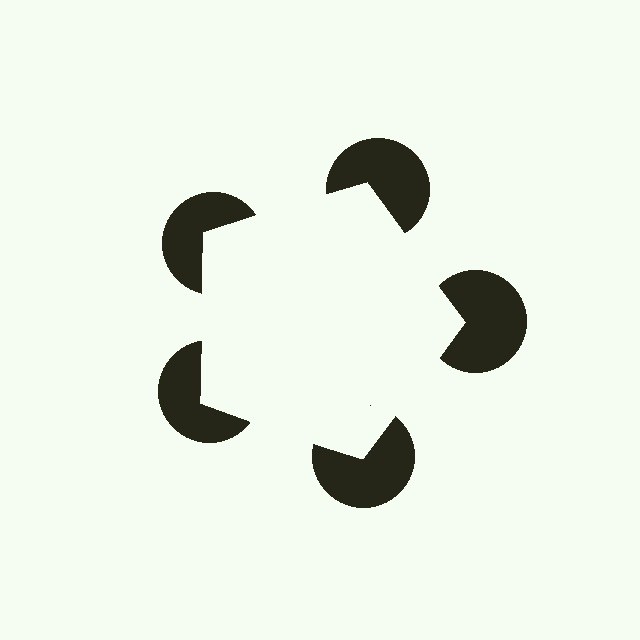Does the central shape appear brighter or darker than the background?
It typically appears slightly brighter than the background, even though no actual brightness change is drawn.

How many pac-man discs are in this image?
There are 5 — one at each vertex of the illusory pentagon.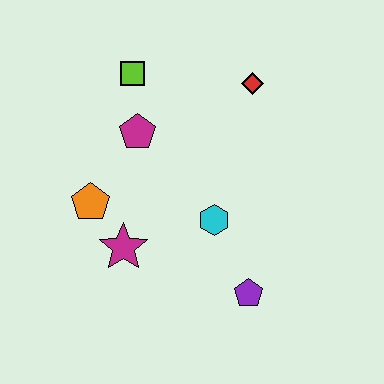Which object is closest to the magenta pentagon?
The lime square is closest to the magenta pentagon.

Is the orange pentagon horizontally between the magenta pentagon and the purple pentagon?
No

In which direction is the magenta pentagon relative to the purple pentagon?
The magenta pentagon is above the purple pentagon.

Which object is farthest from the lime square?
The purple pentagon is farthest from the lime square.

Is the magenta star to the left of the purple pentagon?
Yes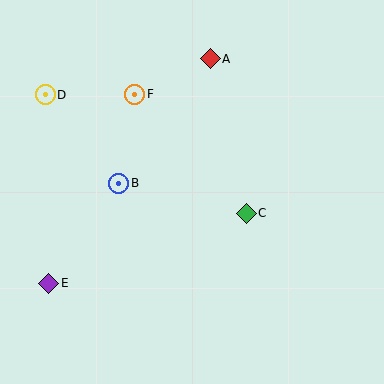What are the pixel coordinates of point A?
Point A is at (210, 59).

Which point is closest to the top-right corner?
Point A is closest to the top-right corner.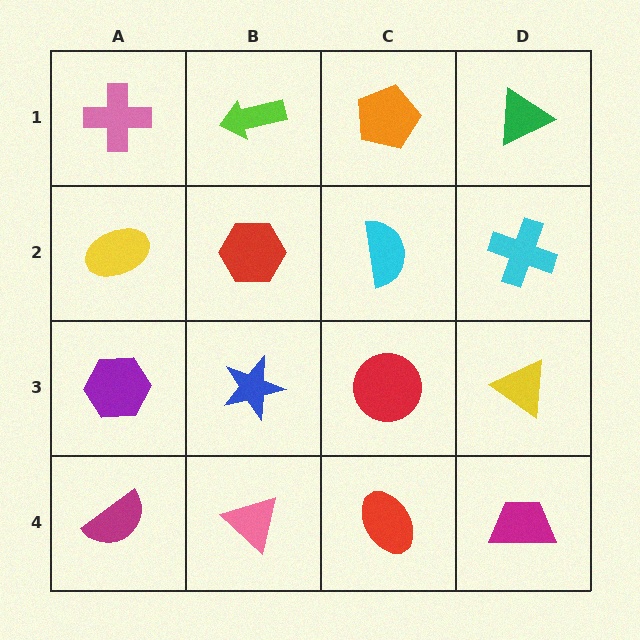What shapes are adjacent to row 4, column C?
A red circle (row 3, column C), a pink triangle (row 4, column B), a magenta trapezoid (row 4, column D).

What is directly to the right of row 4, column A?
A pink triangle.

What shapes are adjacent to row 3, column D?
A cyan cross (row 2, column D), a magenta trapezoid (row 4, column D), a red circle (row 3, column C).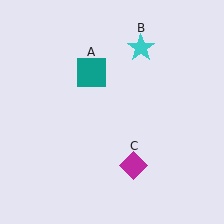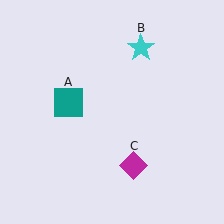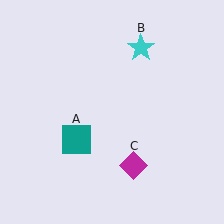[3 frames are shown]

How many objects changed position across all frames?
1 object changed position: teal square (object A).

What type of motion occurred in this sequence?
The teal square (object A) rotated counterclockwise around the center of the scene.